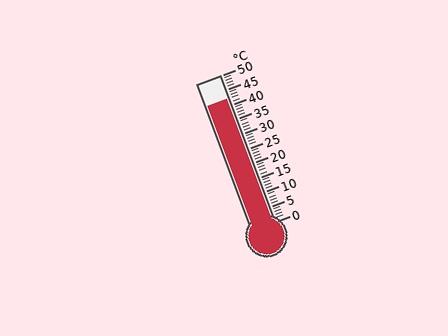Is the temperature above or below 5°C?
The temperature is above 5°C.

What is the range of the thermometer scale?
The thermometer scale ranges from 0°C to 50°C.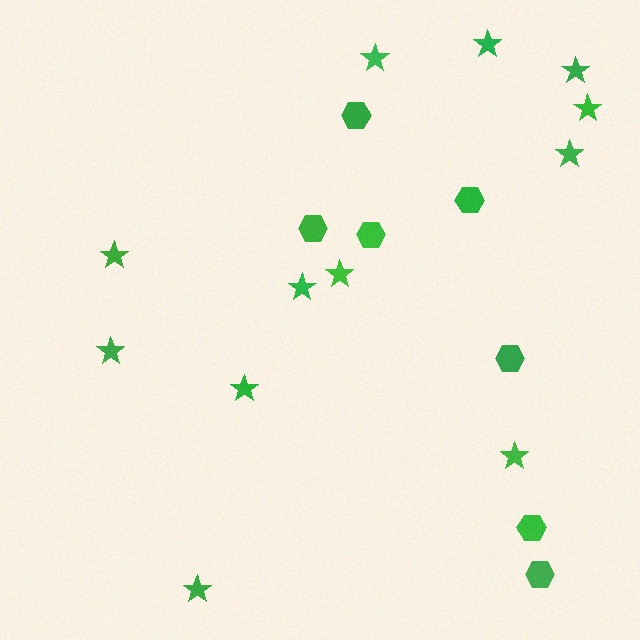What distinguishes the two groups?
There are 2 groups: one group of hexagons (7) and one group of stars (12).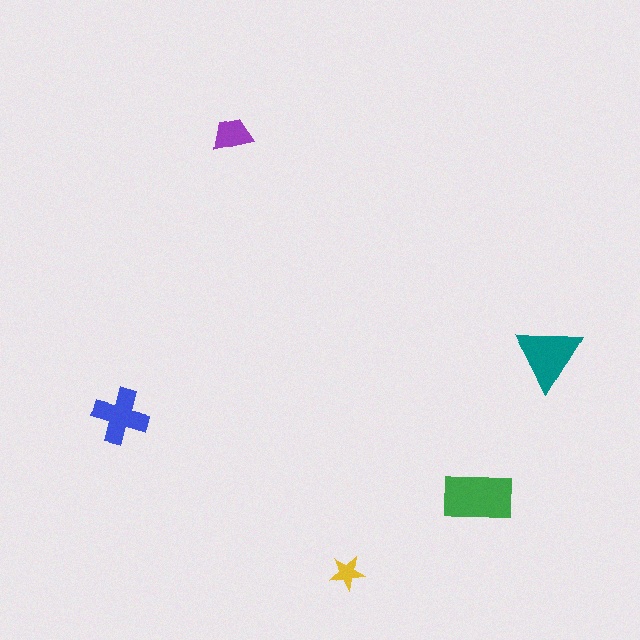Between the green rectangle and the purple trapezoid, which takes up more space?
The green rectangle.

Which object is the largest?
The green rectangle.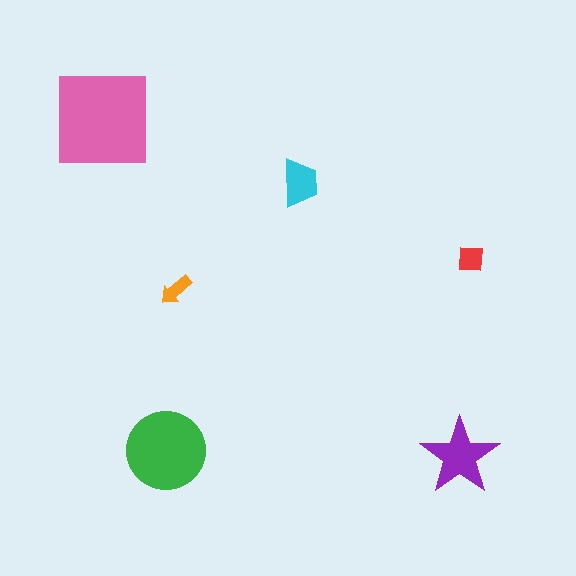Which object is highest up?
The pink square is topmost.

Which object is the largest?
The pink square.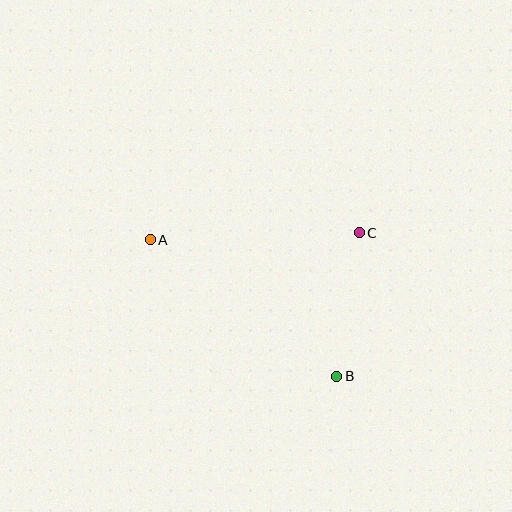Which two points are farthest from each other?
Points A and B are farthest from each other.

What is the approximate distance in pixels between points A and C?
The distance between A and C is approximately 209 pixels.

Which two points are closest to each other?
Points B and C are closest to each other.